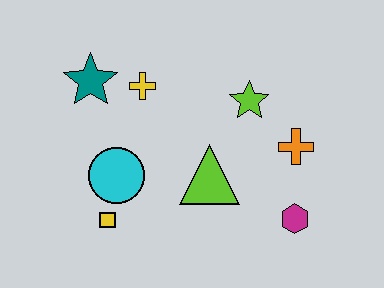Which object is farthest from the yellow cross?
The magenta hexagon is farthest from the yellow cross.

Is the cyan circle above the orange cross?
No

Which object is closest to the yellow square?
The cyan circle is closest to the yellow square.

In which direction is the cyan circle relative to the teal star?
The cyan circle is below the teal star.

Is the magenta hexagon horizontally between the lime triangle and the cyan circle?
No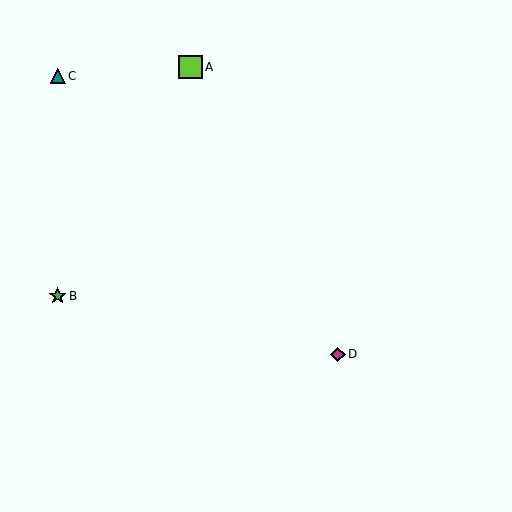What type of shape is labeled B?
Shape B is a green star.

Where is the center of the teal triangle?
The center of the teal triangle is at (58, 76).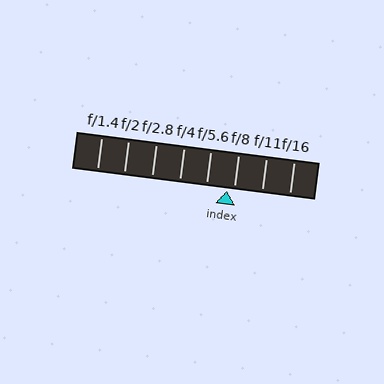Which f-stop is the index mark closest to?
The index mark is closest to f/8.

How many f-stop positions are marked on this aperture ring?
There are 8 f-stop positions marked.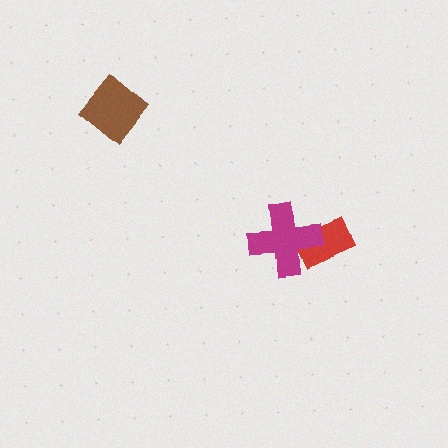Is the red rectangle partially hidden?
Yes, it is partially covered by another shape.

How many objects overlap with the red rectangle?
1 object overlaps with the red rectangle.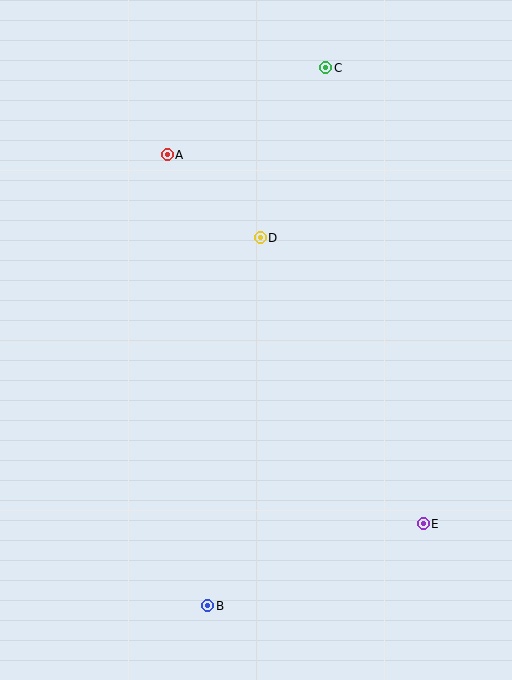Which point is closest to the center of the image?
Point D at (260, 238) is closest to the center.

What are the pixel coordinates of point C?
Point C is at (326, 68).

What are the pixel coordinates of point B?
Point B is at (208, 606).